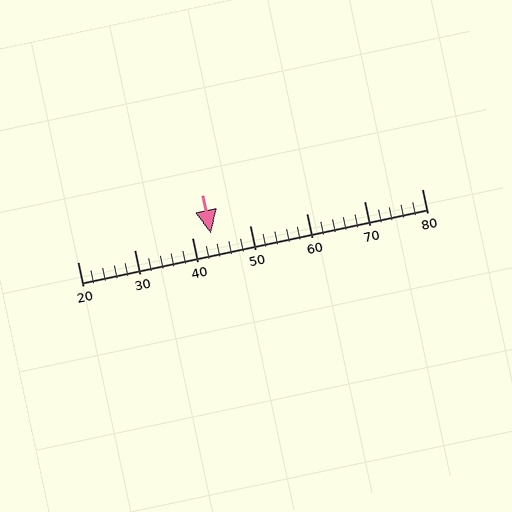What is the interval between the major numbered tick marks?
The major tick marks are spaced 10 units apart.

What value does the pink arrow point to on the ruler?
The pink arrow points to approximately 43.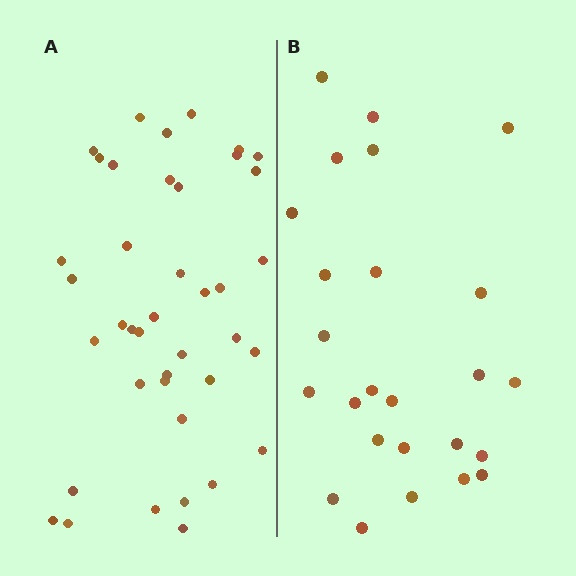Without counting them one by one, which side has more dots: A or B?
Region A (the left region) has more dots.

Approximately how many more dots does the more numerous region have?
Region A has approximately 15 more dots than region B.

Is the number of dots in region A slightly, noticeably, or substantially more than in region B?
Region A has substantially more. The ratio is roughly 1.6 to 1.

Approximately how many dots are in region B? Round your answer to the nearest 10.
About 20 dots. (The exact count is 25, which rounds to 20.)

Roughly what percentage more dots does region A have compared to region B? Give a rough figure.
About 60% more.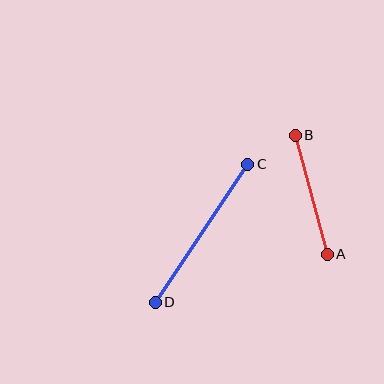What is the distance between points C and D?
The distance is approximately 166 pixels.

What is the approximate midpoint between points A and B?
The midpoint is at approximately (311, 195) pixels.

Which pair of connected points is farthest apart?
Points C and D are farthest apart.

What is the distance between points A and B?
The distance is approximately 124 pixels.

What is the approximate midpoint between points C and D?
The midpoint is at approximately (202, 233) pixels.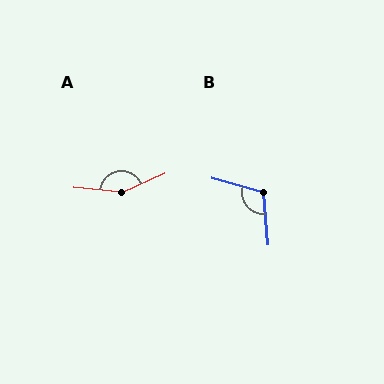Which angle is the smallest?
B, at approximately 111 degrees.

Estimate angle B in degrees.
Approximately 111 degrees.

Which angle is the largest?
A, at approximately 150 degrees.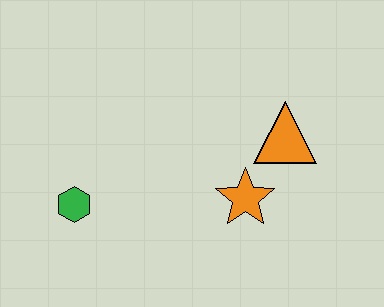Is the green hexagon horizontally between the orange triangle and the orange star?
No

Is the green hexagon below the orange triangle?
Yes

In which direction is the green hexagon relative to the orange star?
The green hexagon is to the left of the orange star.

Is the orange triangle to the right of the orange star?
Yes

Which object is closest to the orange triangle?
The orange star is closest to the orange triangle.